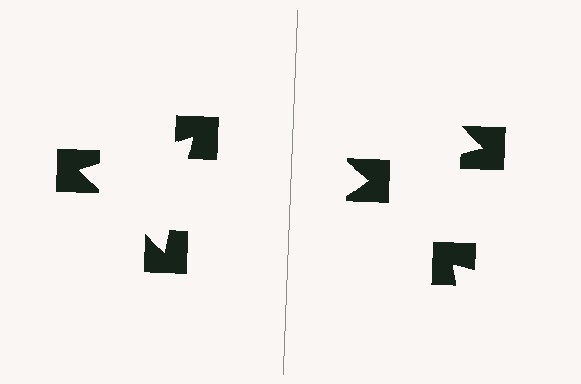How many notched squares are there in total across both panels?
6 — 3 on each side.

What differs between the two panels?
The notched squares are positioned identically on both sides; only the wedge orientations differ. On the left they align to a triangle; on the right they are misaligned.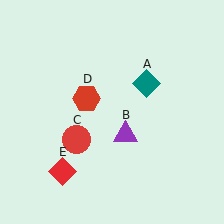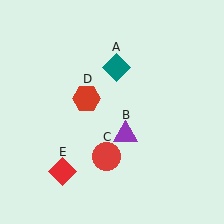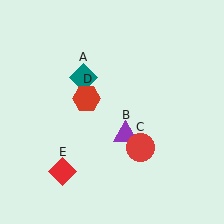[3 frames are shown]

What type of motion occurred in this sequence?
The teal diamond (object A), red circle (object C) rotated counterclockwise around the center of the scene.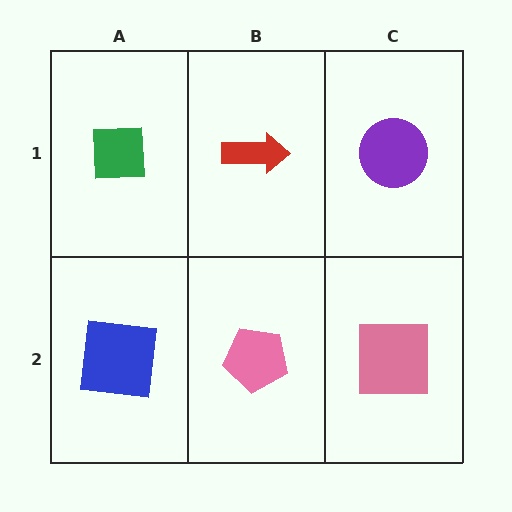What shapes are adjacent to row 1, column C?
A pink square (row 2, column C), a red arrow (row 1, column B).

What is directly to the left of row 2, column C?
A pink pentagon.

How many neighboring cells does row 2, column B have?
3.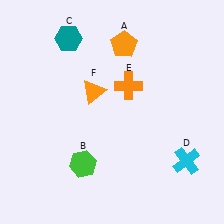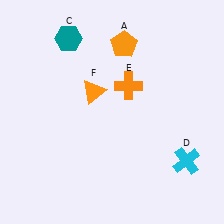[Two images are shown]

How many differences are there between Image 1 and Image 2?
There is 1 difference between the two images.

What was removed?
The green hexagon (B) was removed in Image 2.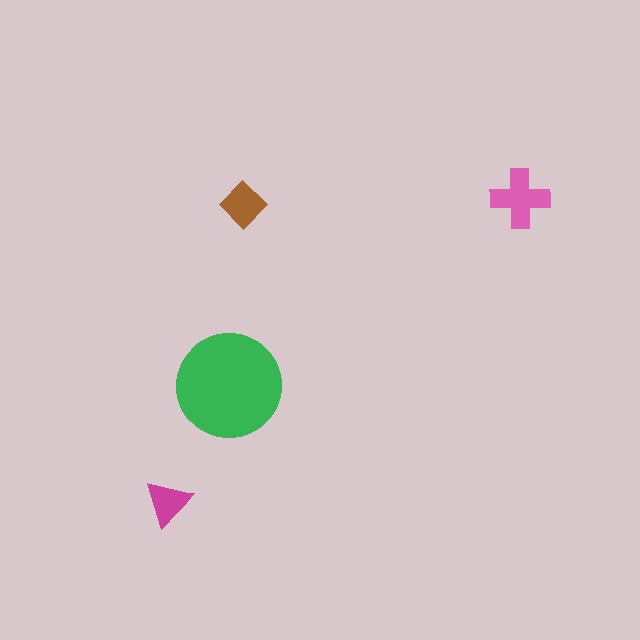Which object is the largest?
The green circle.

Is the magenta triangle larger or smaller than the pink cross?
Smaller.